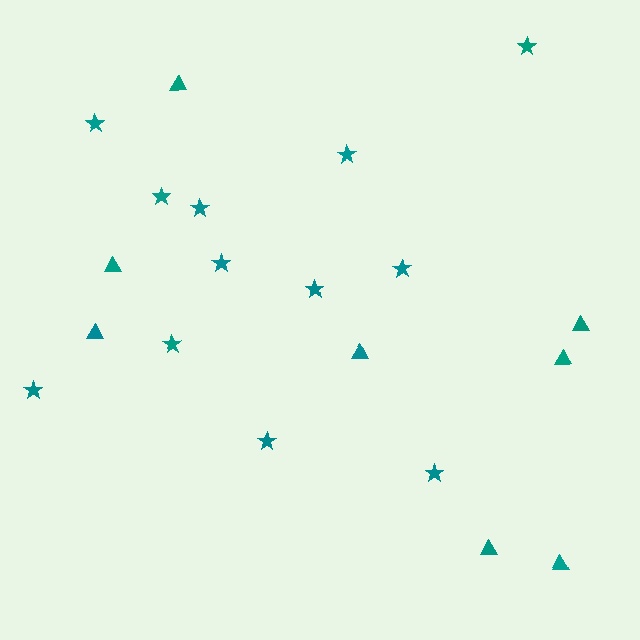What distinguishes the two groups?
There are 2 groups: one group of stars (12) and one group of triangles (8).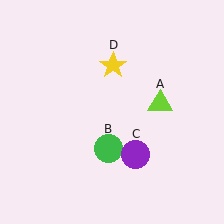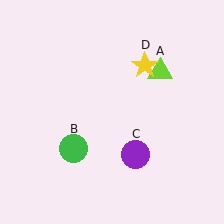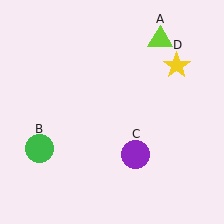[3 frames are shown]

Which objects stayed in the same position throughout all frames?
Purple circle (object C) remained stationary.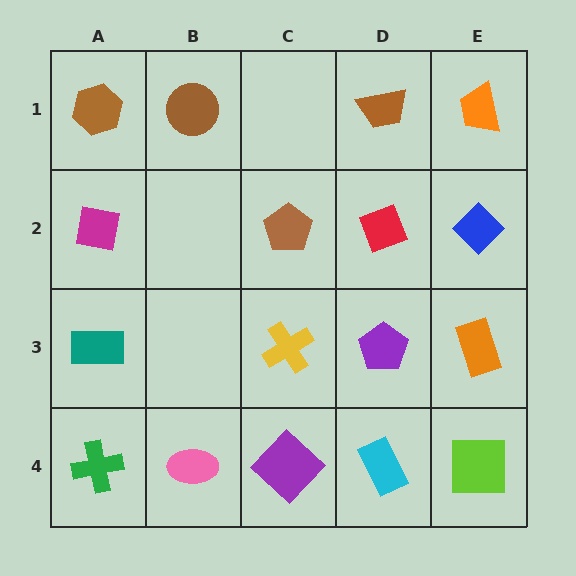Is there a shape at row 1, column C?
No, that cell is empty.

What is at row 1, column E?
An orange trapezoid.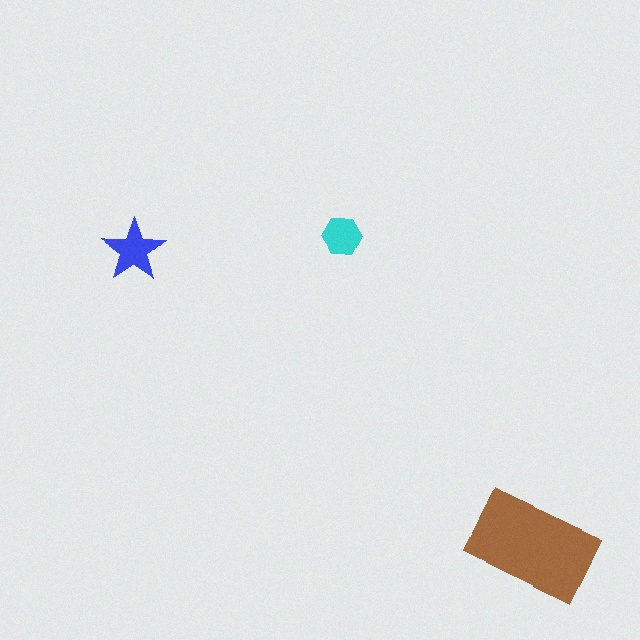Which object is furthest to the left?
The blue star is leftmost.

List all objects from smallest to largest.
The cyan hexagon, the blue star, the brown rectangle.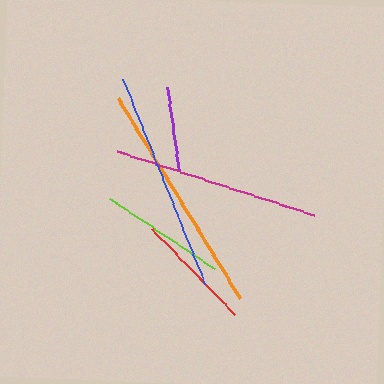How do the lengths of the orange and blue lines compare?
The orange and blue lines are approximately the same length.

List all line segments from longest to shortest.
From longest to shortest: orange, blue, magenta, lime, red, purple.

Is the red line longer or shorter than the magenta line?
The magenta line is longer than the red line.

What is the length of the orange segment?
The orange segment is approximately 234 pixels long.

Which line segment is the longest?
The orange line is the longest at approximately 234 pixels.